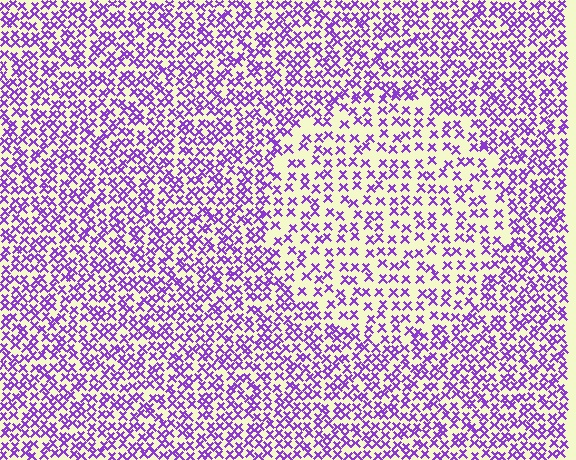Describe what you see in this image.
The image contains small purple elements arranged at two different densities. A circle-shaped region is visible where the elements are less densely packed than the surrounding area.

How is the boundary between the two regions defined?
The boundary is defined by a change in element density (approximately 1.7x ratio). All elements are the same color, size, and shape.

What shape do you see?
I see a circle.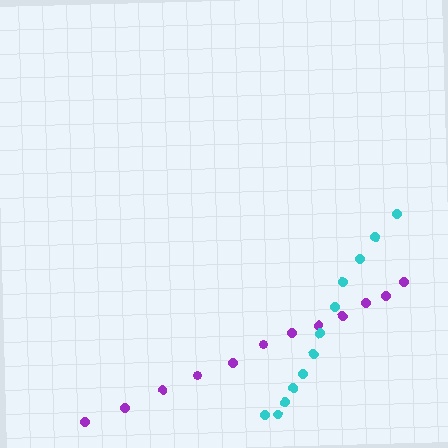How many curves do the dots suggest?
There are 2 distinct paths.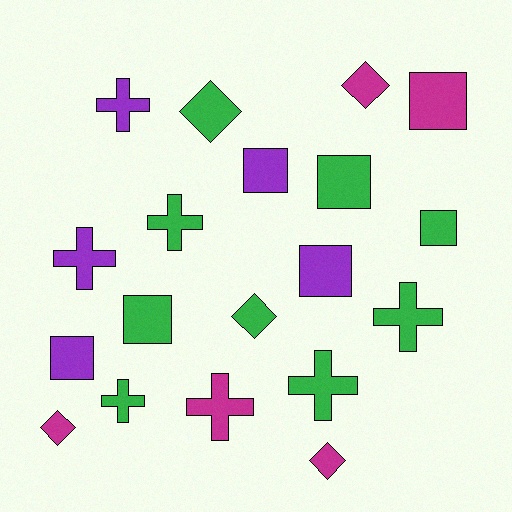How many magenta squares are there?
There is 1 magenta square.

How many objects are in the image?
There are 19 objects.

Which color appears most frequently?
Green, with 9 objects.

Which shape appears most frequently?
Cross, with 7 objects.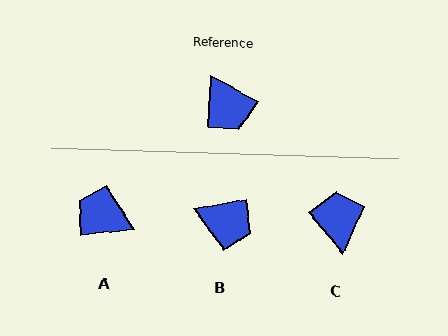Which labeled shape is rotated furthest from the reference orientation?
C, about 158 degrees away.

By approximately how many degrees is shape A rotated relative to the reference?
Approximately 146 degrees clockwise.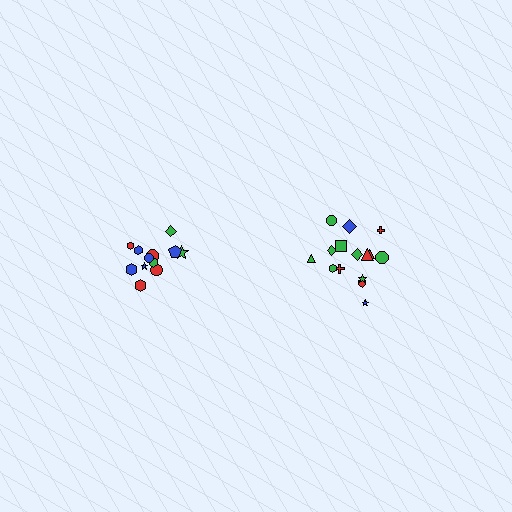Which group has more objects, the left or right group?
The right group.